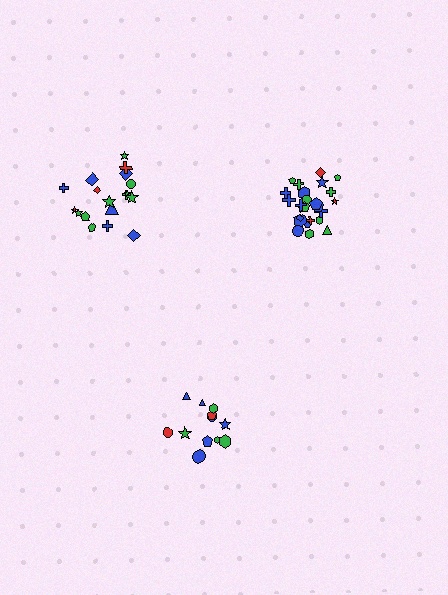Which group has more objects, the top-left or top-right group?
The top-right group.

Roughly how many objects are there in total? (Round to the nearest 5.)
Roughly 55 objects in total.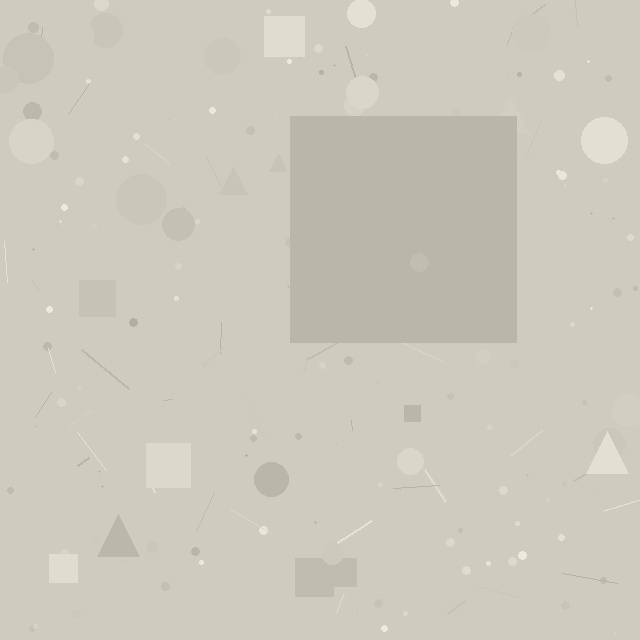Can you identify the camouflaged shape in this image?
The camouflaged shape is a square.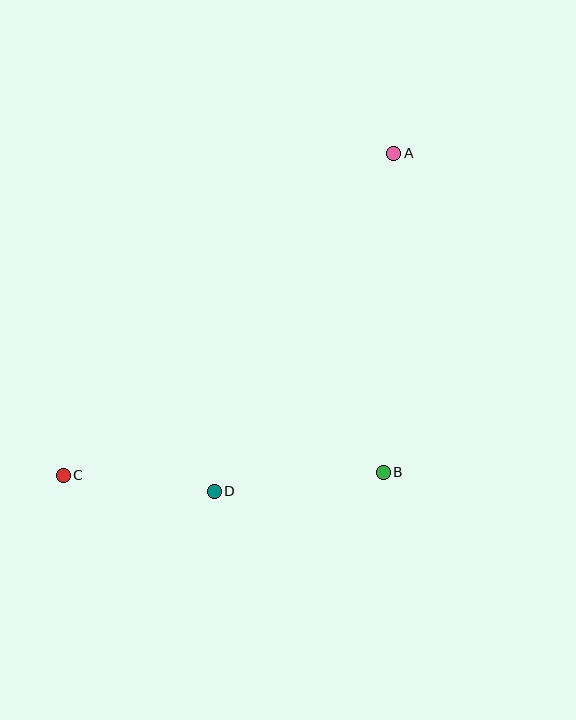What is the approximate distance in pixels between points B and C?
The distance between B and C is approximately 320 pixels.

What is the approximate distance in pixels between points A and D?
The distance between A and D is approximately 383 pixels.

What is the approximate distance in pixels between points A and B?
The distance between A and B is approximately 319 pixels.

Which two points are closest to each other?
Points C and D are closest to each other.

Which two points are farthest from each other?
Points A and C are farthest from each other.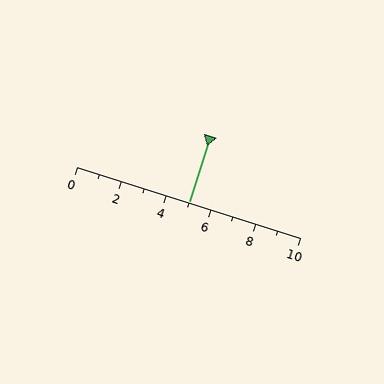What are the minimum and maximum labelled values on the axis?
The axis runs from 0 to 10.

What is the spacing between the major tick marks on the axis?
The major ticks are spaced 2 apart.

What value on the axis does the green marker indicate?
The marker indicates approximately 5.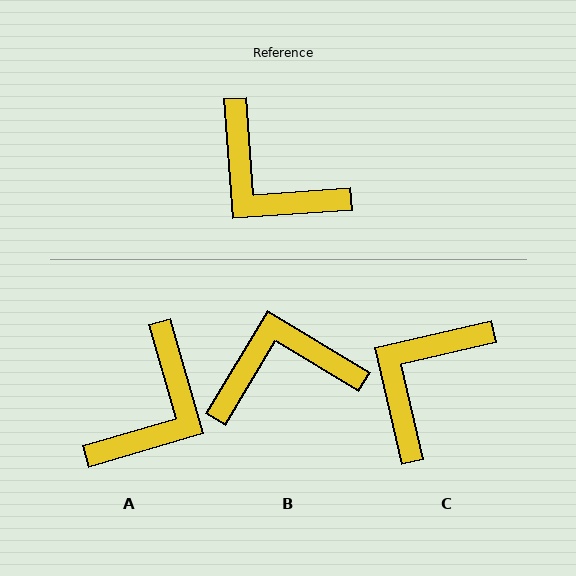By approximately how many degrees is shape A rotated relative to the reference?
Approximately 102 degrees counter-clockwise.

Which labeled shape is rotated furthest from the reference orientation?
B, about 125 degrees away.